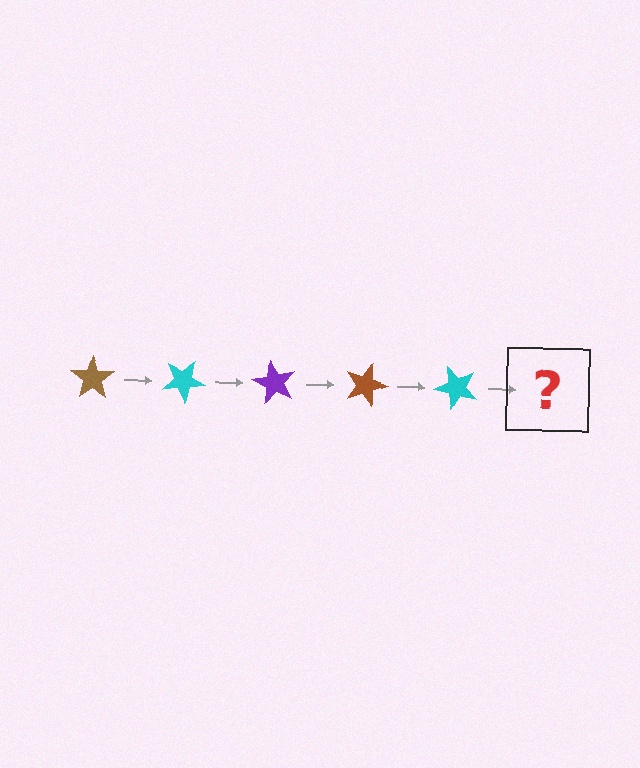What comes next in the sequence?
The next element should be a purple star, rotated 150 degrees from the start.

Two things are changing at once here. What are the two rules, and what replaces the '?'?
The two rules are that it rotates 30 degrees each step and the color cycles through brown, cyan, and purple. The '?' should be a purple star, rotated 150 degrees from the start.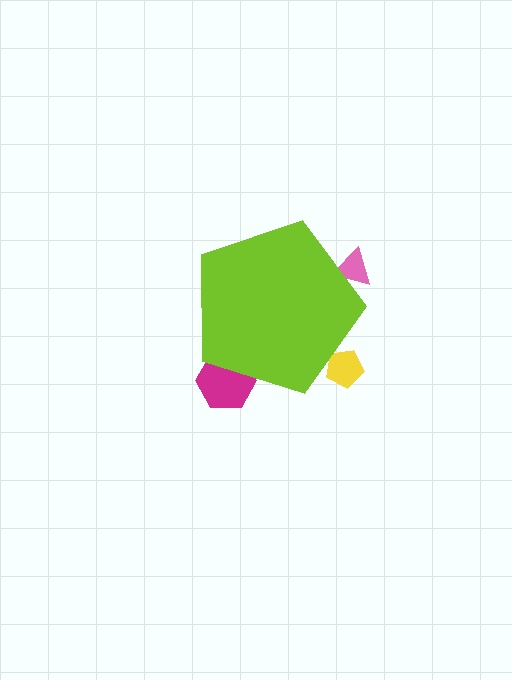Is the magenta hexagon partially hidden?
Yes, the magenta hexagon is partially hidden behind the lime pentagon.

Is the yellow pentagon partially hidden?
Yes, the yellow pentagon is partially hidden behind the lime pentagon.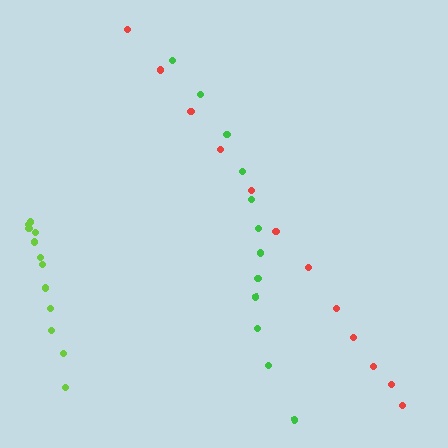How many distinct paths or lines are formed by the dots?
There are 3 distinct paths.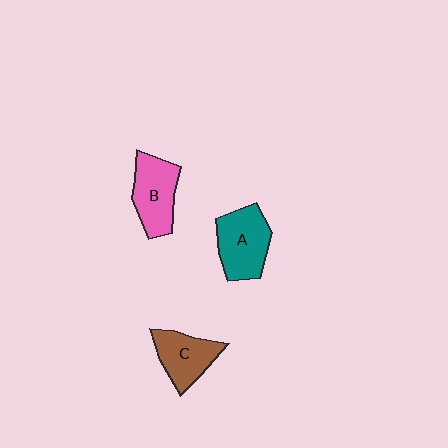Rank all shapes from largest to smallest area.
From largest to smallest: A (teal), B (pink), C (brown).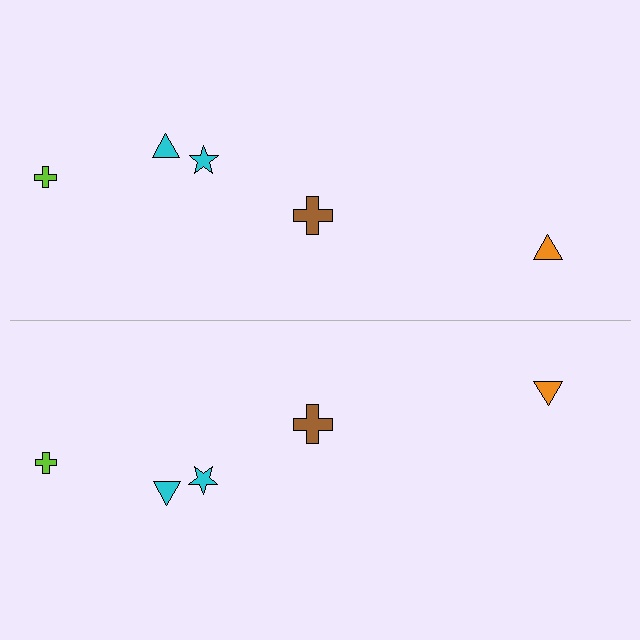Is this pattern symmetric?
Yes, this pattern has bilateral (reflection) symmetry.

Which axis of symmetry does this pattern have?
The pattern has a horizontal axis of symmetry running through the center of the image.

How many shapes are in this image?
There are 10 shapes in this image.